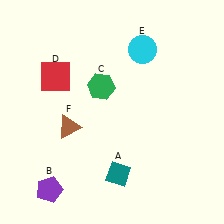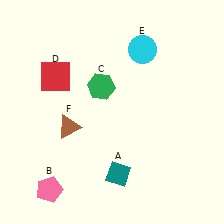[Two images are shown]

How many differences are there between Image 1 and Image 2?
There is 1 difference between the two images.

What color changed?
The pentagon (B) changed from purple in Image 1 to pink in Image 2.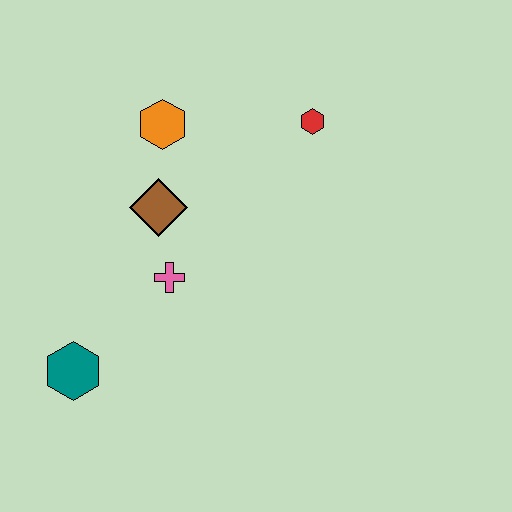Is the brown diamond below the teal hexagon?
No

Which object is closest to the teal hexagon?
The pink cross is closest to the teal hexagon.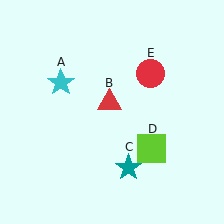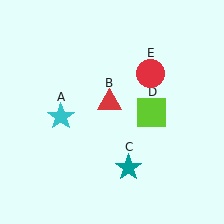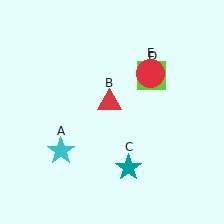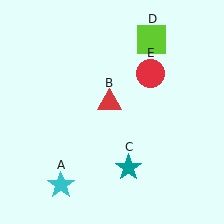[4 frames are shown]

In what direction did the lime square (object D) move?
The lime square (object D) moved up.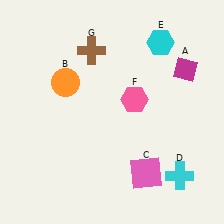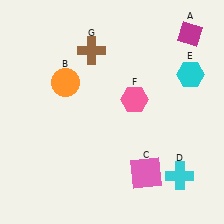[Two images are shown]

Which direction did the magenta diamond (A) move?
The magenta diamond (A) moved up.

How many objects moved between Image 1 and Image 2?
2 objects moved between the two images.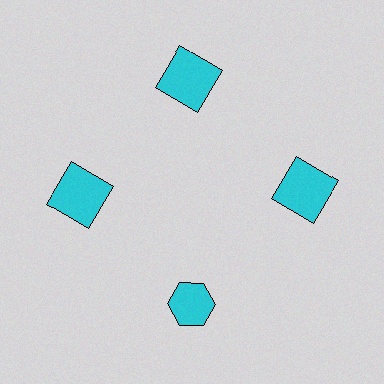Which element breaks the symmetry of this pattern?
The cyan hexagon at roughly the 6 o'clock position breaks the symmetry. All other shapes are cyan squares.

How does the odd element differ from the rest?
It has a different shape: hexagon instead of square.